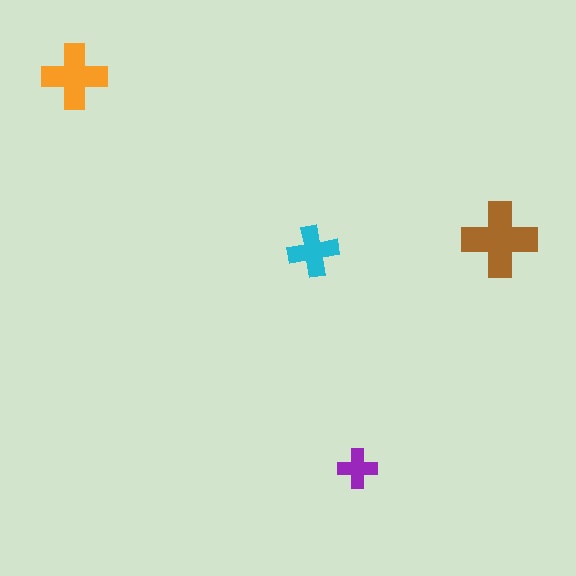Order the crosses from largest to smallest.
the brown one, the orange one, the cyan one, the purple one.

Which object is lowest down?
The purple cross is bottommost.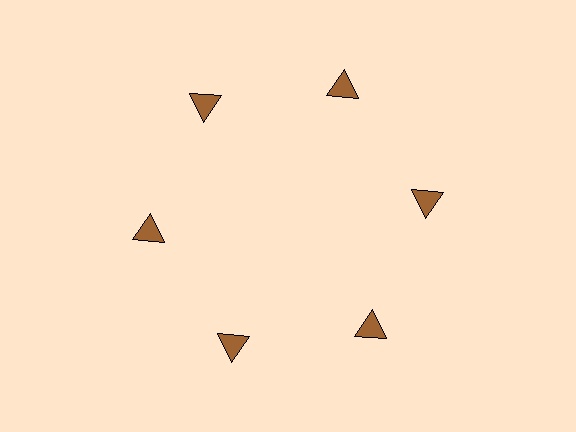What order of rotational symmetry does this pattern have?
This pattern has 6-fold rotational symmetry.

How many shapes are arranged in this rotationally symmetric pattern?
There are 6 shapes, arranged in 6 groups of 1.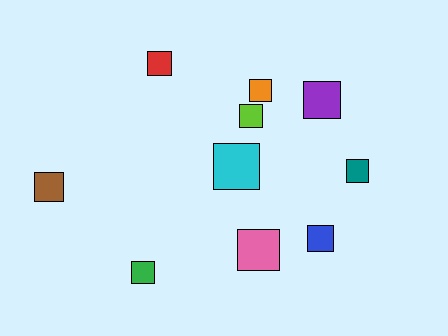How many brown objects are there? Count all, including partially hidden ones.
There is 1 brown object.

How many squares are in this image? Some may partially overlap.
There are 10 squares.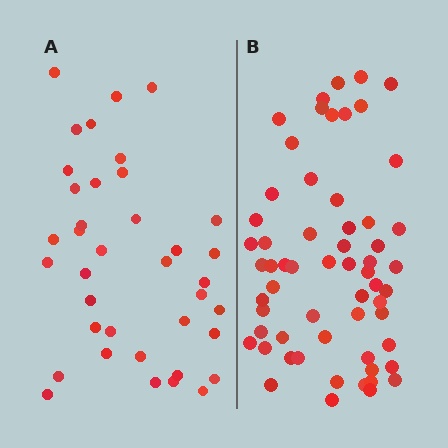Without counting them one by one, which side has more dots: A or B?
Region B (the right region) has more dots.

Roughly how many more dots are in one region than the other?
Region B has approximately 20 more dots than region A.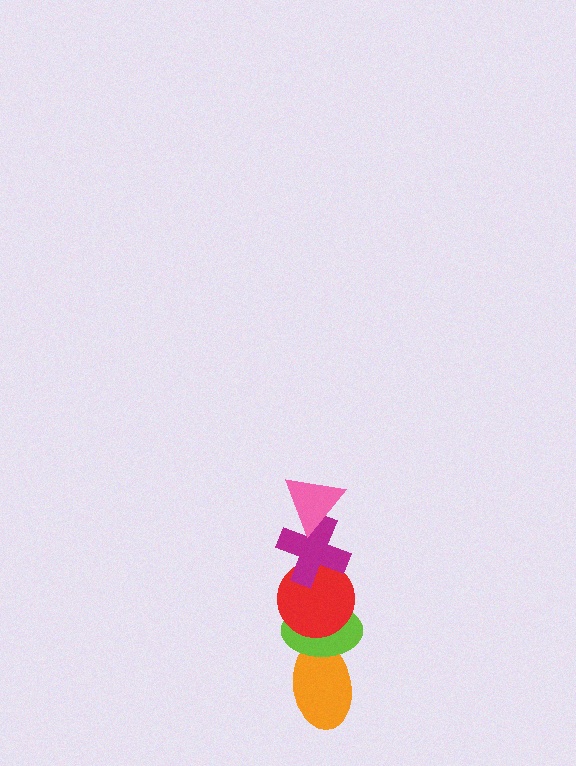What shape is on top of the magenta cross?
The pink triangle is on top of the magenta cross.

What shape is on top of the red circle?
The magenta cross is on top of the red circle.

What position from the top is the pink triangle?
The pink triangle is 1st from the top.